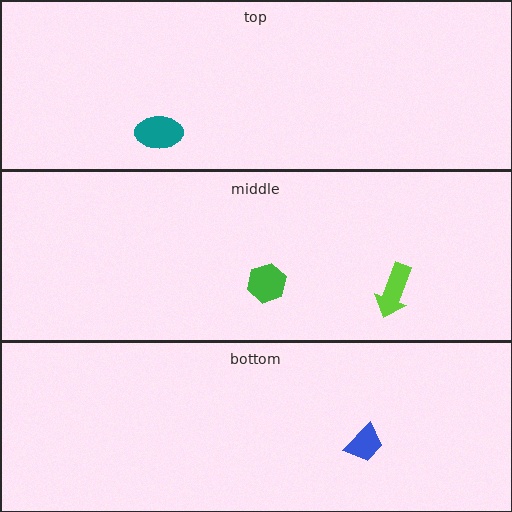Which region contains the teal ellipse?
The top region.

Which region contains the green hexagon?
The middle region.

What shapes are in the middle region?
The lime arrow, the green hexagon.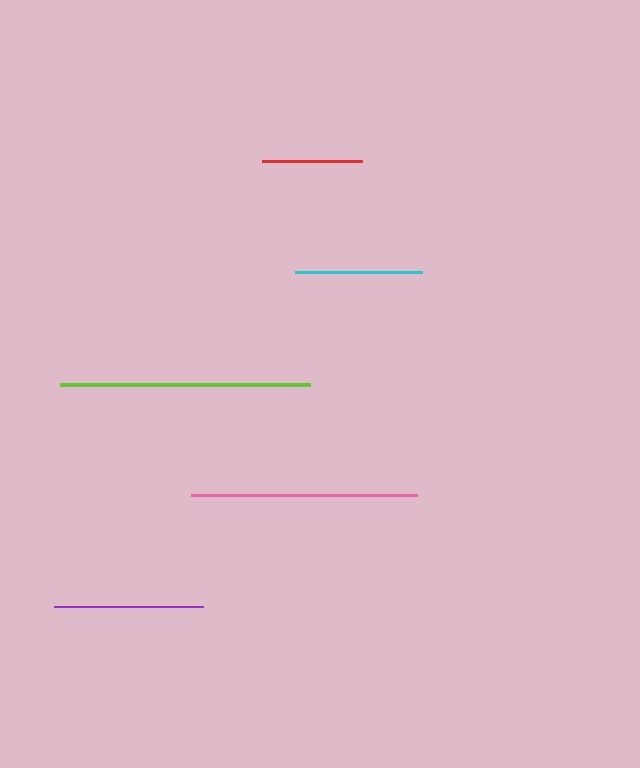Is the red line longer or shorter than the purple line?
The purple line is longer than the red line.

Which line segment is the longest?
The lime line is the longest at approximately 250 pixels.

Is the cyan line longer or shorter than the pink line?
The pink line is longer than the cyan line.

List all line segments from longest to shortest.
From longest to shortest: lime, pink, purple, cyan, red.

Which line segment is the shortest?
The red line is the shortest at approximately 100 pixels.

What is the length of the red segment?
The red segment is approximately 100 pixels long.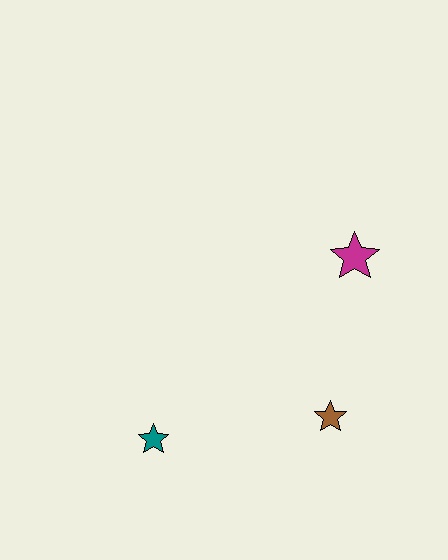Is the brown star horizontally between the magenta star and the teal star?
Yes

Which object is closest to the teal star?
The brown star is closest to the teal star.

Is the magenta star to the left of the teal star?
No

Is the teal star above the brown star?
No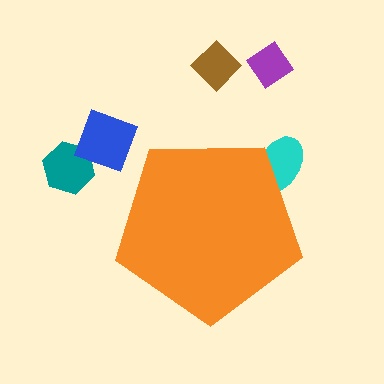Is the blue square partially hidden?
No, the blue square is fully visible.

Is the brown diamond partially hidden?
No, the brown diamond is fully visible.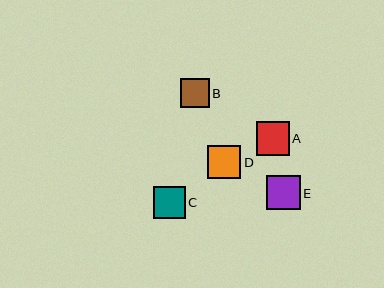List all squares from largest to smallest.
From largest to smallest: E, A, D, C, B.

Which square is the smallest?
Square B is the smallest with a size of approximately 29 pixels.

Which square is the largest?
Square E is the largest with a size of approximately 34 pixels.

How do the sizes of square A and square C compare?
Square A and square C are approximately the same size.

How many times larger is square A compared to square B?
Square A is approximately 1.2 times the size of square B.